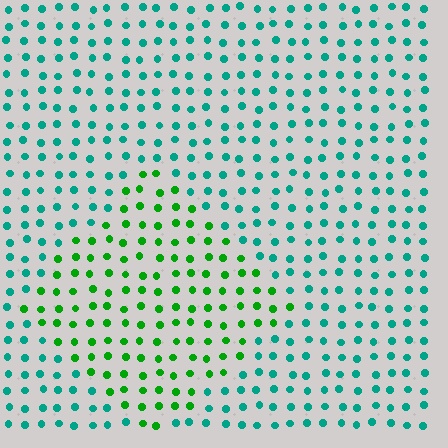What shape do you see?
I see a diamond.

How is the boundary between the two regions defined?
The boundary is defined purely by a slight shift in hue (about 47 degrees). Spacing, size, and orientation are identical on both sides.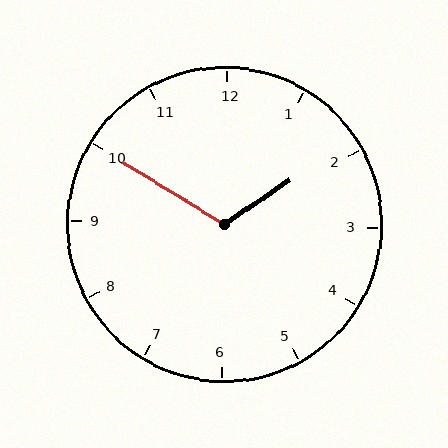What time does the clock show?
1:50.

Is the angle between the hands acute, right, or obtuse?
It is obtuse.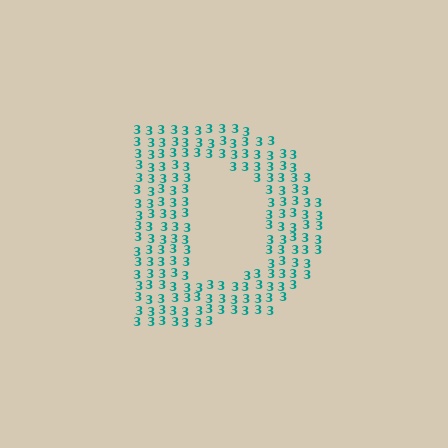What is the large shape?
The large shape is the letter D.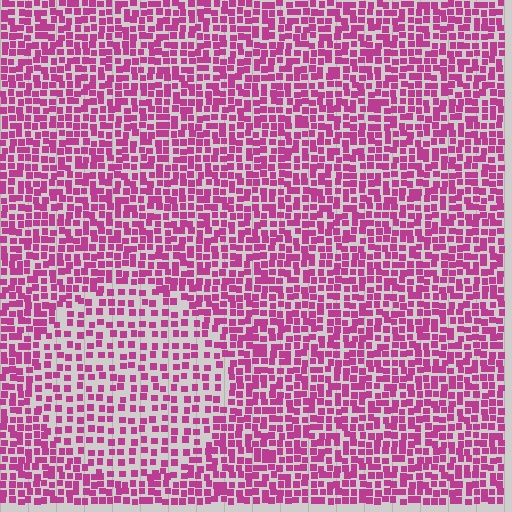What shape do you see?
I see a circle.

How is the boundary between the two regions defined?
The boundary is defined by a change in element density (approximately 1.7x ratio). All elements are the same color, size, and shape.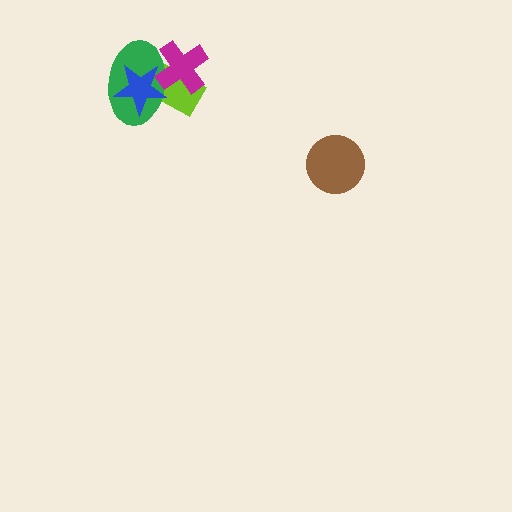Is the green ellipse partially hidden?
Yes, it is partially covered by another shape.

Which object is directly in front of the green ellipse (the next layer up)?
The magenta cross is directly in front of the green ellipse.